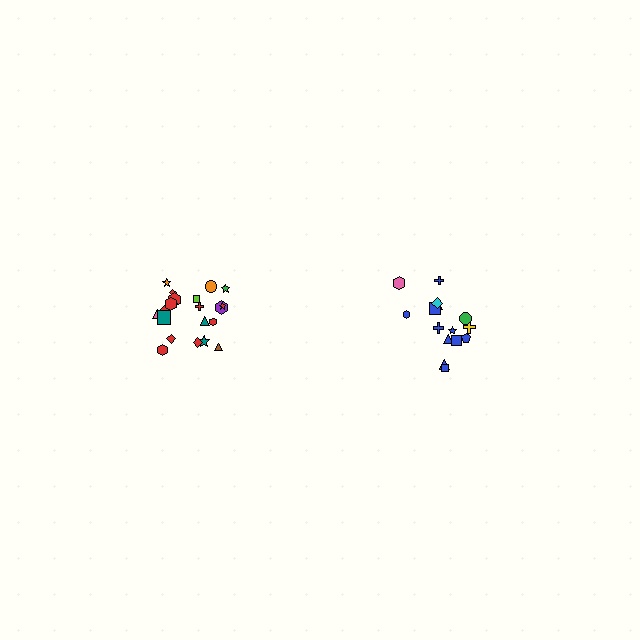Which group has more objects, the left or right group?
The left group.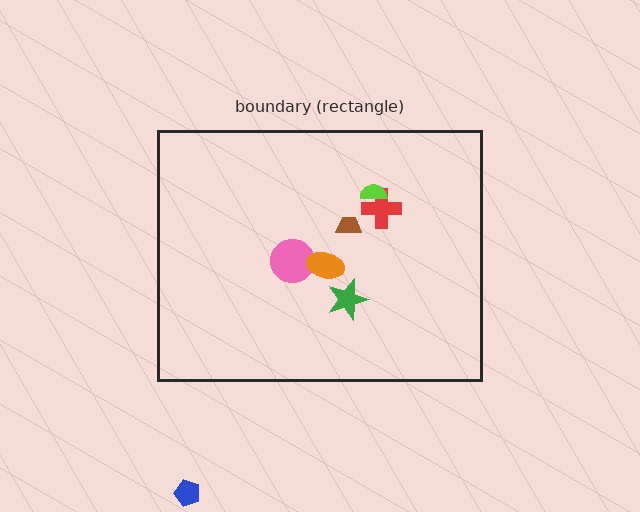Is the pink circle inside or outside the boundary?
Inside.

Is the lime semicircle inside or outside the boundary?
Inside.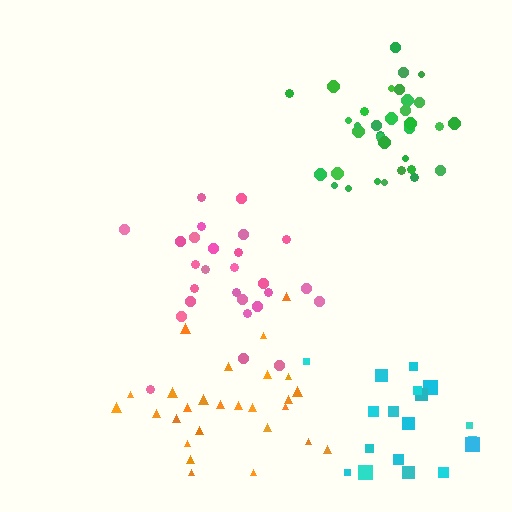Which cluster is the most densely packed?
Green.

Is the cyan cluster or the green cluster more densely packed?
Green.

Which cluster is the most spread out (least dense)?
Cyan.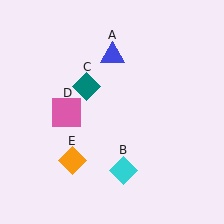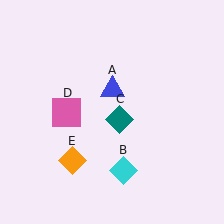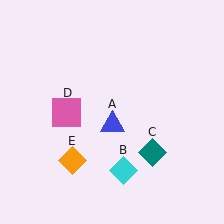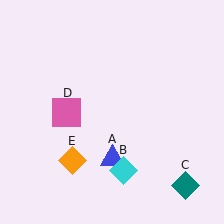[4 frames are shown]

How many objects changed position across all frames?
2 objects changed position: blue triangle (object A), teal diamond (object C).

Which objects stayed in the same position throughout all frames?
Cyan diamond (object B) and pink square (object D) and orange diamond (object E) remained stationary.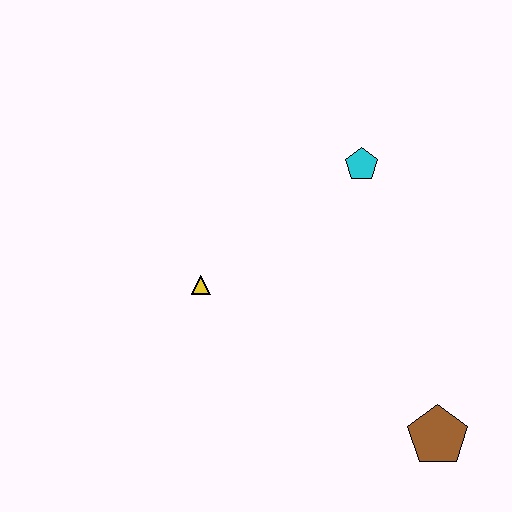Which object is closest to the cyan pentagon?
The yellow triangle is closest to the cyan pentagon.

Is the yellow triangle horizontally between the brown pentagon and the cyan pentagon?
No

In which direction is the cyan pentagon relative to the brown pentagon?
The cyan pentagon is above the brown pentagon.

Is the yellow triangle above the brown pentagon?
Yes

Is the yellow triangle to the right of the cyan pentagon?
No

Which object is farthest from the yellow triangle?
The brown pentagon is farthest from the yellow triangle.